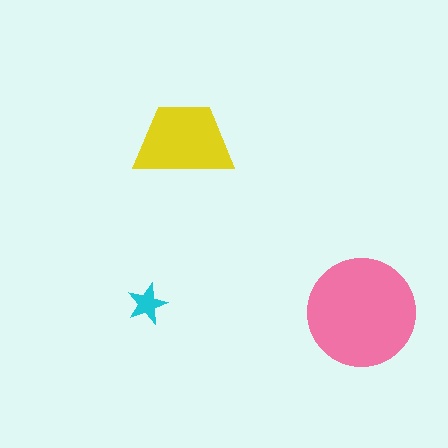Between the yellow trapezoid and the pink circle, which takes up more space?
The pink circle.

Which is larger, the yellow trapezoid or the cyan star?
The yellow trapezoid.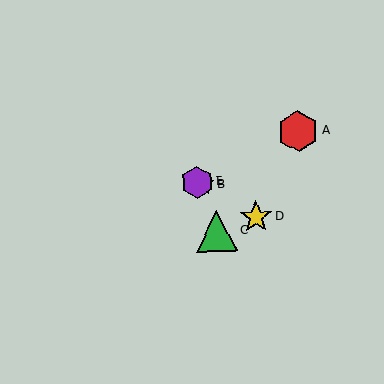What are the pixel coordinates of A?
Object A is at (298, 131).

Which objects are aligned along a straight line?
Objects B, D, E are aligned along a straight line.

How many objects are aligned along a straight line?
3 objects (B, D, E) are aligned along a straight line.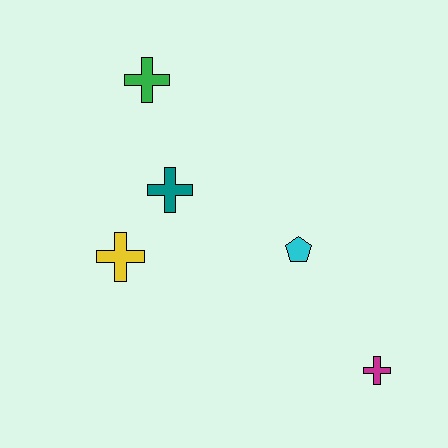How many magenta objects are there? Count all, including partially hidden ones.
There is 1 magenta object.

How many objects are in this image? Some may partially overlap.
There are 5 objects.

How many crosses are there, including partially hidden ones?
There are 4 crosses.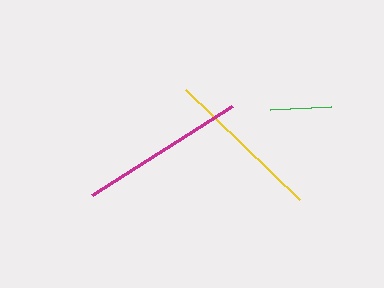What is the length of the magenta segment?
The magenta segment is approximately 165 pixels long.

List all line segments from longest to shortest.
From longest to shortest: magenta, yellow, green.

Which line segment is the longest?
The magenta line is the longest at approximately 165 pixels.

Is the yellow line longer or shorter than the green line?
The yellow line is longer than the green line.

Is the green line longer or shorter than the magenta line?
The magenta line is longer than the green line.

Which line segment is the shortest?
The green line is the shortest at approximately 62 pixels.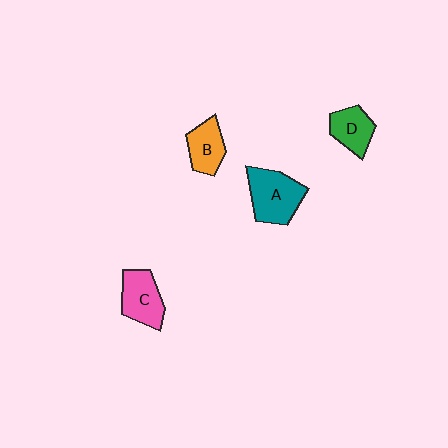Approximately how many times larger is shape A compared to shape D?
Approximately 1.6 times.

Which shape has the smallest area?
Shape D (green).